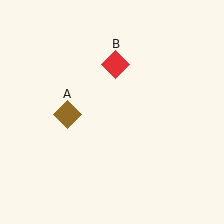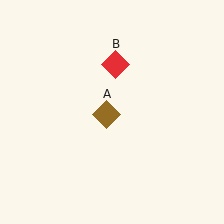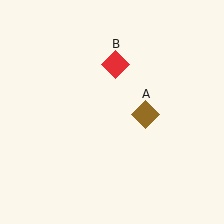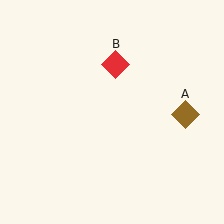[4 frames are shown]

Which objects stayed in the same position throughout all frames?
Red diamond (object B) remained stationary.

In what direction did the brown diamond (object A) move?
The brown diamond (object A) moved right.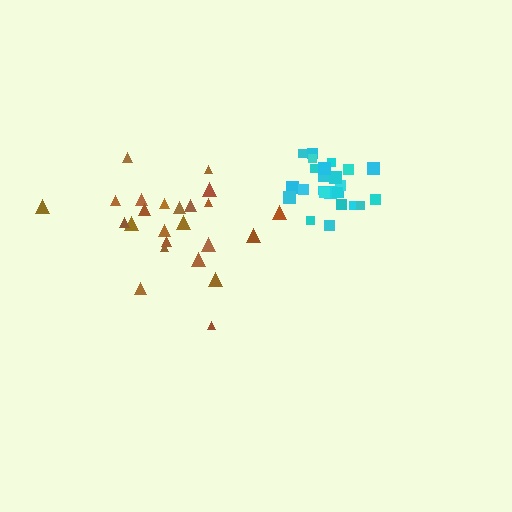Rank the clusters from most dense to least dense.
cyan, brown.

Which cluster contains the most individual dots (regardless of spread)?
Cyan (25).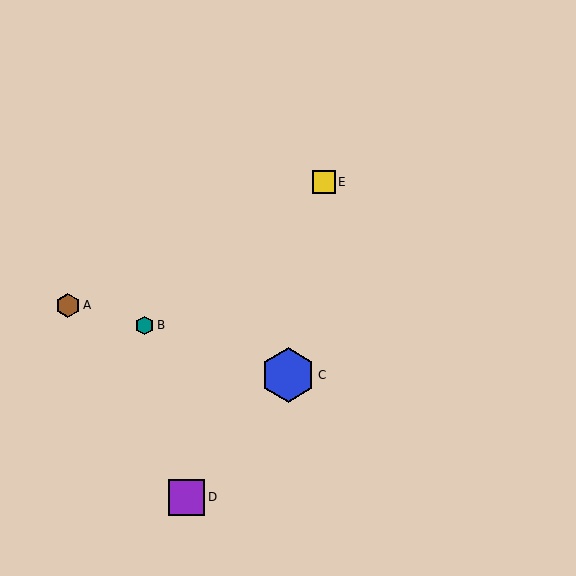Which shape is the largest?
The blue hexagon (labeled C) is the largest.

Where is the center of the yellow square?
The center of the yellow square is at (324, 182).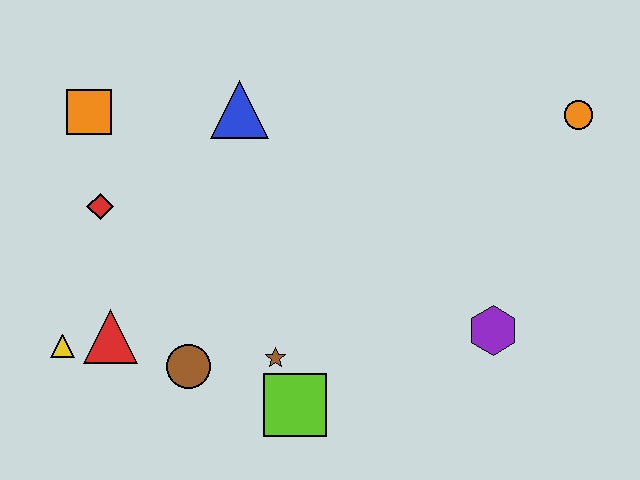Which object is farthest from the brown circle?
The orange circle is farthest from the brown circle.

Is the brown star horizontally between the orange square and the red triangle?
No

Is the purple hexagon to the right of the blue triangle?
Yes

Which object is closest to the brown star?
The lime square is closest to the brown star.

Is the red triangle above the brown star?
Yes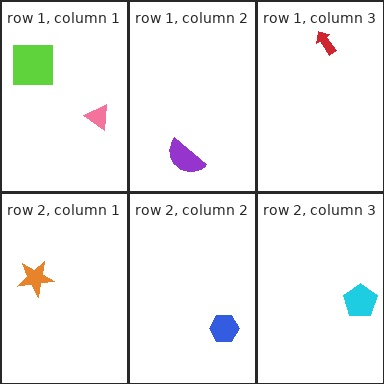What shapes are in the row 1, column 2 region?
The purple semicircle.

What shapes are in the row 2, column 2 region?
The blue hexagon.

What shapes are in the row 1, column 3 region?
The red arrow.